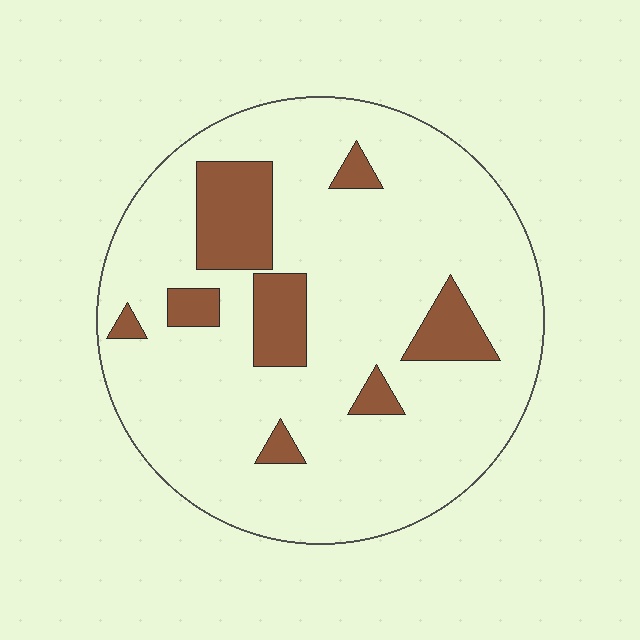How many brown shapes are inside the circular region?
8.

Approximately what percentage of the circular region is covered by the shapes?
Approximately 15%.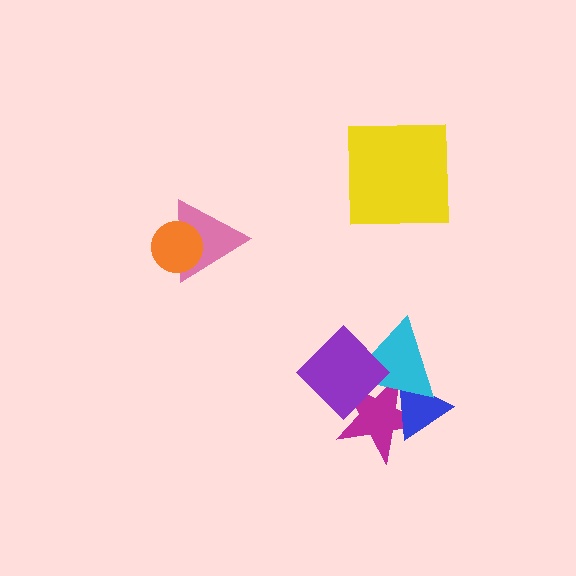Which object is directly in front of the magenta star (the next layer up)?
The blue triangle is directly in front of the magenta star.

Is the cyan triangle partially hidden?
Yes, it is partially covered by another shape.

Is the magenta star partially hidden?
Yes, it is partially covered by another shape.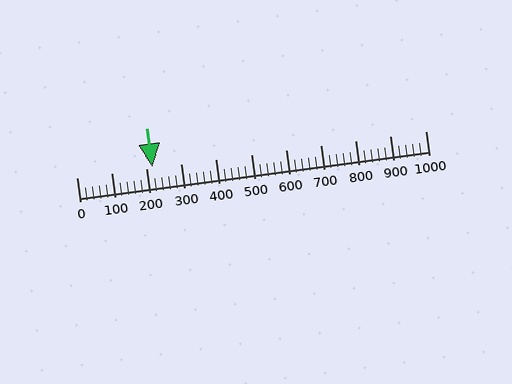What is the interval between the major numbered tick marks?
The major tick marks are spaced 100 units apart.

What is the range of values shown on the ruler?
The ruler shows values from 0 to 1000.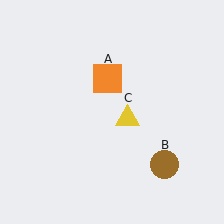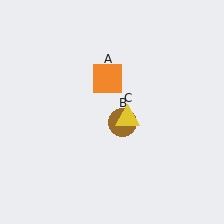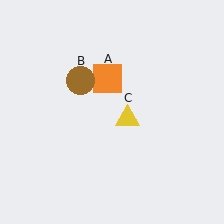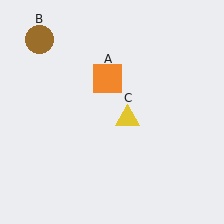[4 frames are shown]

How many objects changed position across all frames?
1 object changed position: brown circle (object B).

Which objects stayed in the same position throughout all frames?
Orange square (object A) and yellow triangle (object C) remained stationary.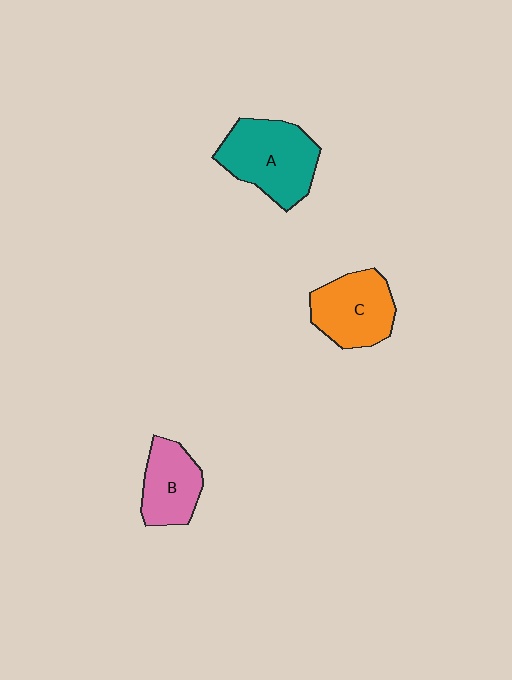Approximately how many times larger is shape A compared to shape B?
Approximately 1.5 times.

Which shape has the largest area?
Shape A (teal).